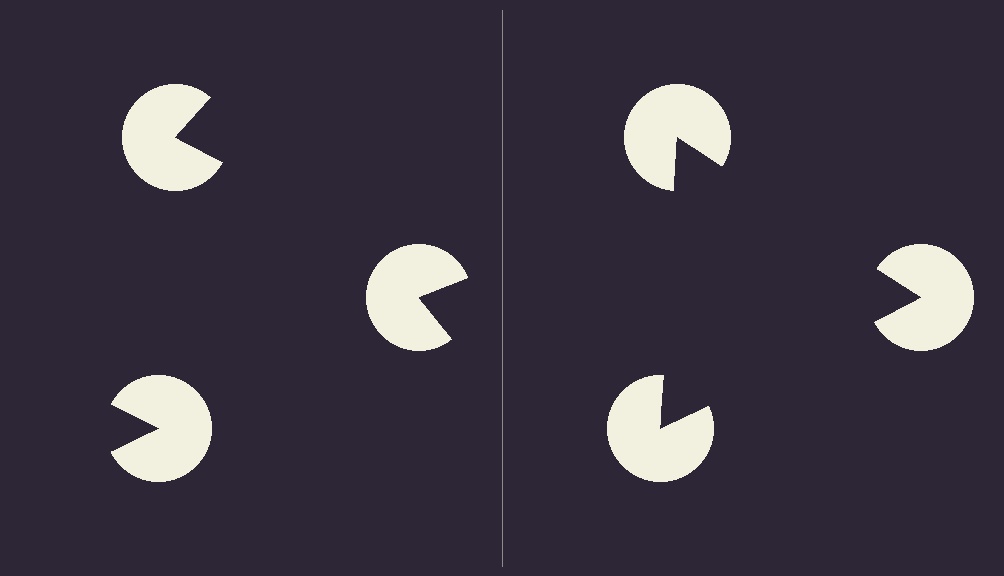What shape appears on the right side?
An illusory triangle.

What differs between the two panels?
The pac-man discs are positioned identically on both sides; only the wedge orientations differ. On the right they align to a triangle; on the left they are misaligned.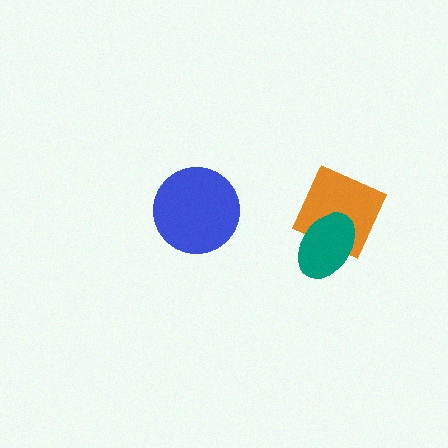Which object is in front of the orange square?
The teal ellipse is in front of the orange square.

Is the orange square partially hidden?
Yes, it is partially covered by another shape.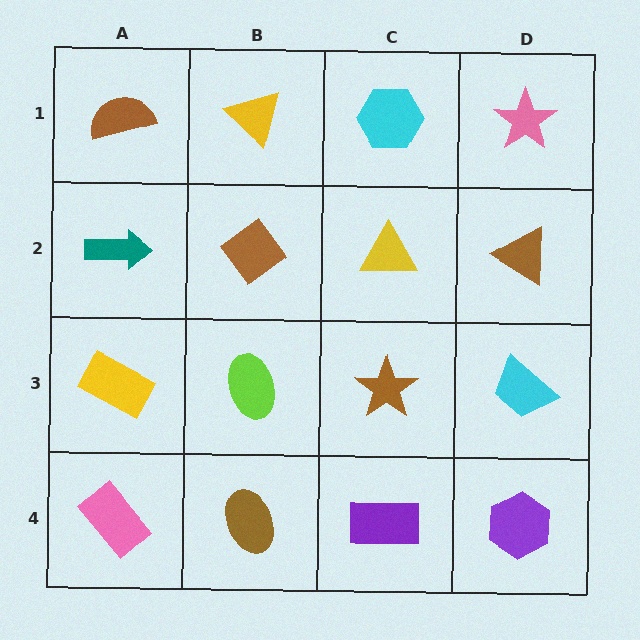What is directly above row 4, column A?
A yellow rectangle.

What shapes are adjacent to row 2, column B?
A yellow triangle (row 1, column B), a lime ellipse (row 3, column B), a teal arrow (row 2, column A), a yellow triangle (row 2, column C).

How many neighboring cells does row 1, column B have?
3.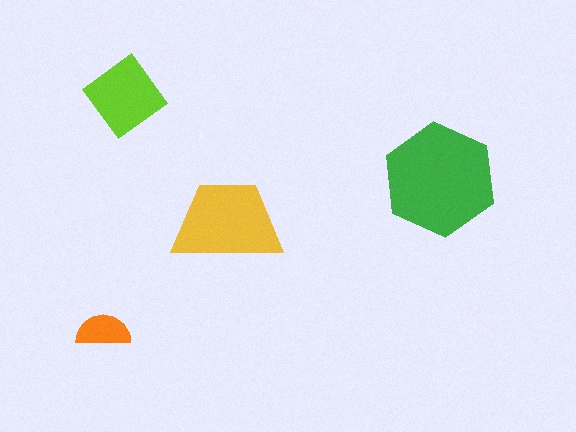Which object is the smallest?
The orange semicircle.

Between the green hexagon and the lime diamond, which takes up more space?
The green hexagon.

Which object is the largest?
The green hexagon.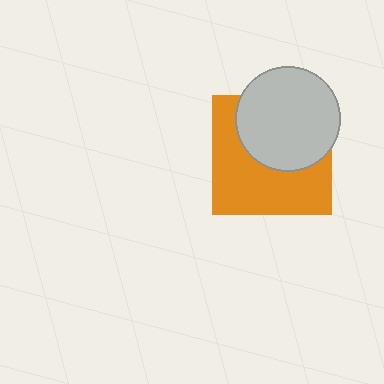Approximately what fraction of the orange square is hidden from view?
Roughly 45% of the orange square is hidden behind the light gray circle.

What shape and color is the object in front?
The object in front is a light gray circle.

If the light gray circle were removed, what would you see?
You would see the complete orange square.